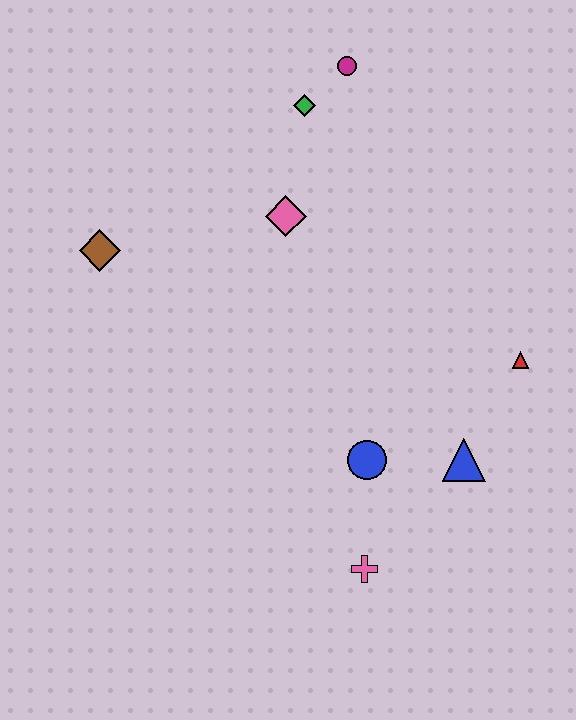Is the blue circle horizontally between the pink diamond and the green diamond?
No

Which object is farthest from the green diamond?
The pink cross is farthest from the green diamond.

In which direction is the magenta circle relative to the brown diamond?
The magenta circle is to the right of the brown diamond.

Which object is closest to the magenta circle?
The green diamond is closest to the magenta circle.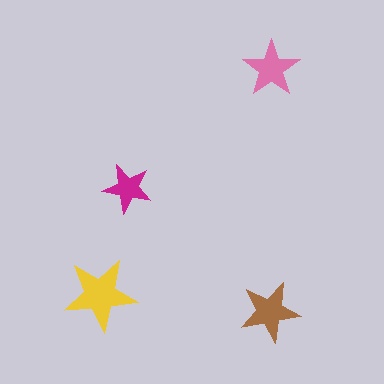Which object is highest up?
The pink star is topmost.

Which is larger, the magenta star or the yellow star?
The yellow one.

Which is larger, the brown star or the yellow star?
The yellow one.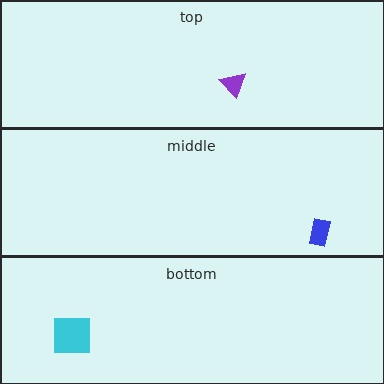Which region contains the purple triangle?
The top region.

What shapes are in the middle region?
The blue rectangle.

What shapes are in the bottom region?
The cyan square.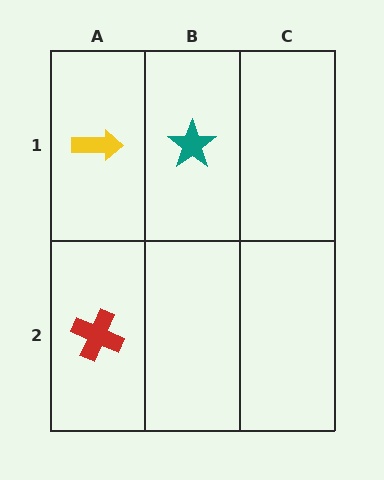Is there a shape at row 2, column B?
No, that cell is empty.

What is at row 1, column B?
A teal star.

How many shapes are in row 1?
2 shapes.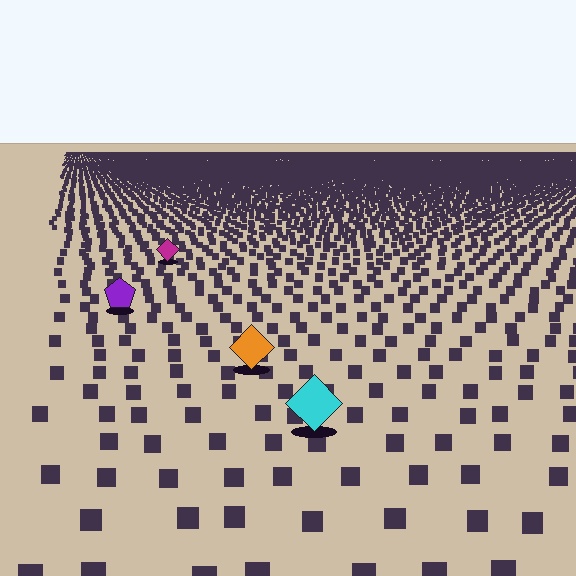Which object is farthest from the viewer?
The magenta diamond is farthest from the viewer. It appears smaller and the ground texture around it is denser.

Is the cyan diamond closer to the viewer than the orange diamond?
Yes. The cyan diamond is closer — you can tell from the texture gradient: the ground texture is coarser near it.